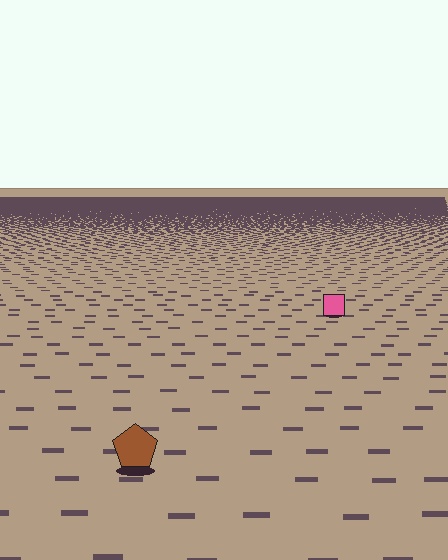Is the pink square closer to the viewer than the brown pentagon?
No. The brown pentagon is closer — you can tell from the texture gradient: the ground texture is coarser near it.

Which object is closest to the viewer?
The brown pentagon is closest. The texture marks near it are larger and more spread out.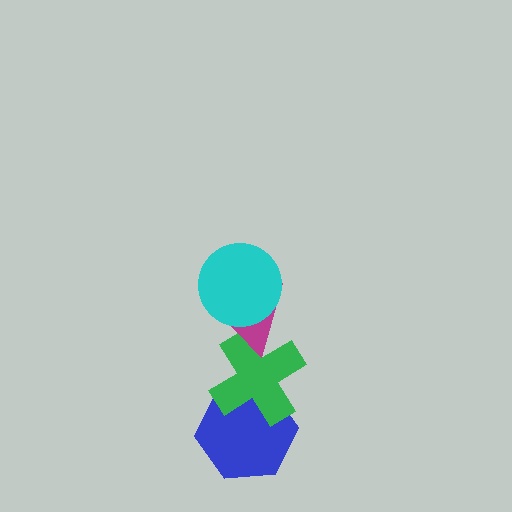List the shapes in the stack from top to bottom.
From top to bottom: the cyan circle, the magenta triangle, the green cross, the blue hexagon.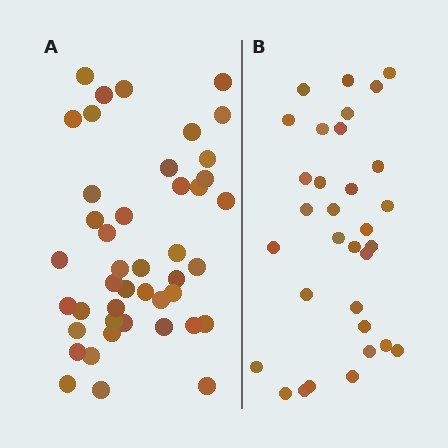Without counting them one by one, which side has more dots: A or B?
Region A (the left region) has more dots.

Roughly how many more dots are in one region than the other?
Region A has roughly 12 or so more dots than region B.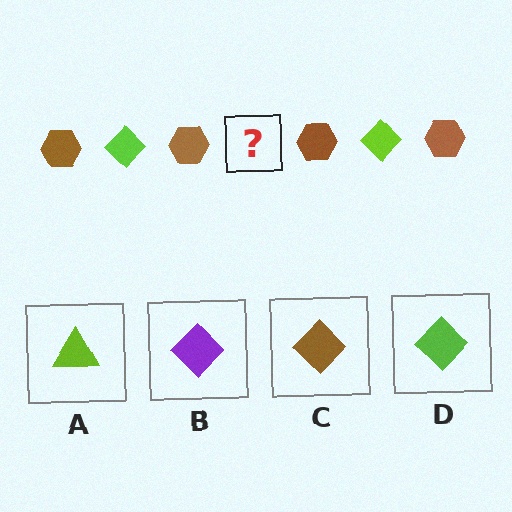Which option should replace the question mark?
Option D.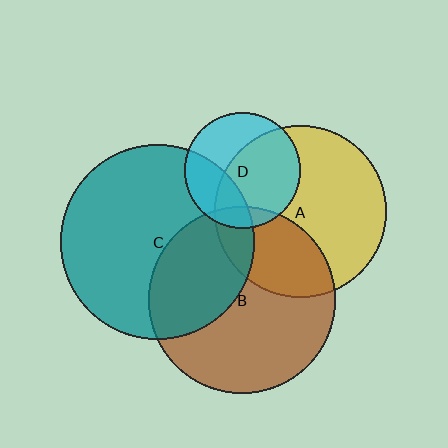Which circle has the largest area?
Circle C (teal).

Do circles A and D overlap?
Yes.